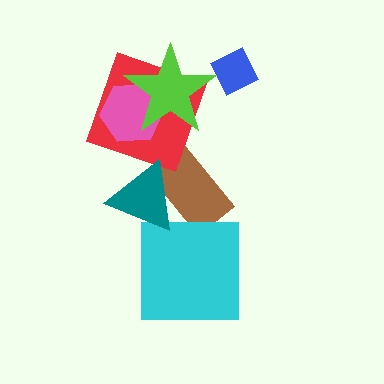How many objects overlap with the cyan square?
0 objects overlap with the cyan square.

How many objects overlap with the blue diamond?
0 objects overlap with the blue diamond.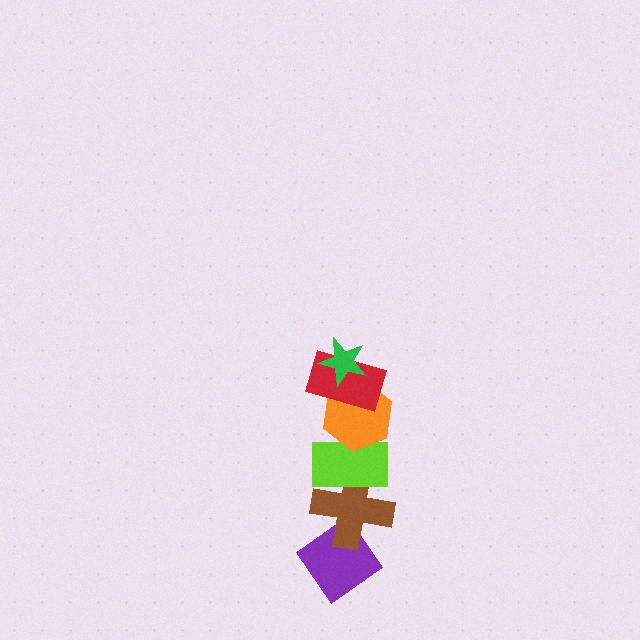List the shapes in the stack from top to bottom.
From top to bottom: the green star, the red rectangle, the orange hexagon, the lime rectangle, the brown cross, the purple diamond.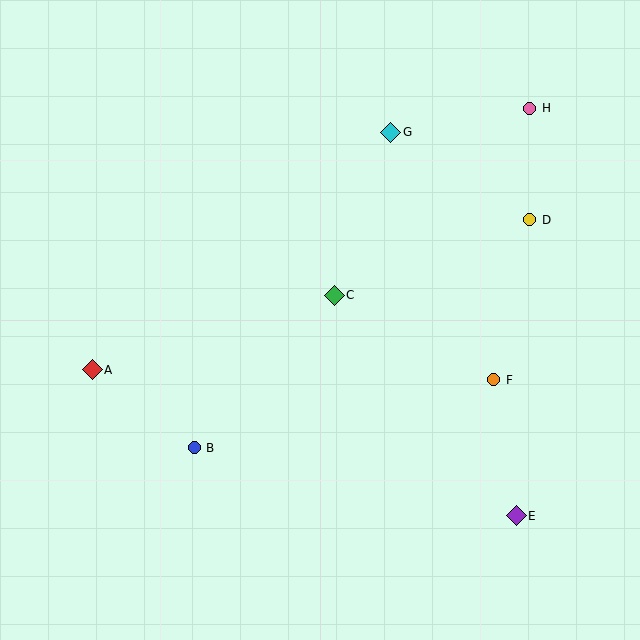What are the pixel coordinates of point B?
Point B is at (194, 448).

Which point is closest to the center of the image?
Point C at (334, 295) is closest to the center.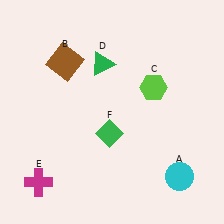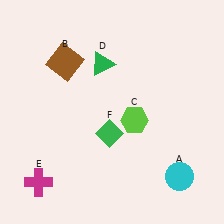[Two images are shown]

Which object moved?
The lime hexagon (C) moved down.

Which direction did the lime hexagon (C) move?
The lime hexagon (C) moved down.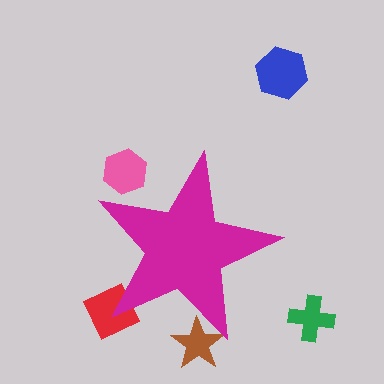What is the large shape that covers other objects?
A magenta star.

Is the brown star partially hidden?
Yes, the brown star is partially hidden behind the magenta star.